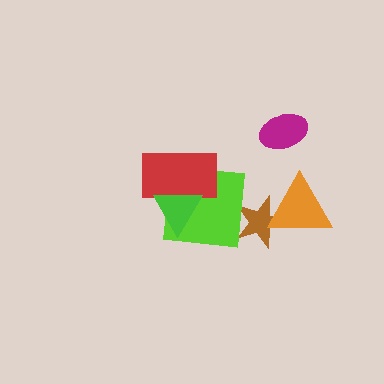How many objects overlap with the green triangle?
2 objects overlap with the green triangle.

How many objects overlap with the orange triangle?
1 object overlaps with the orange triangle.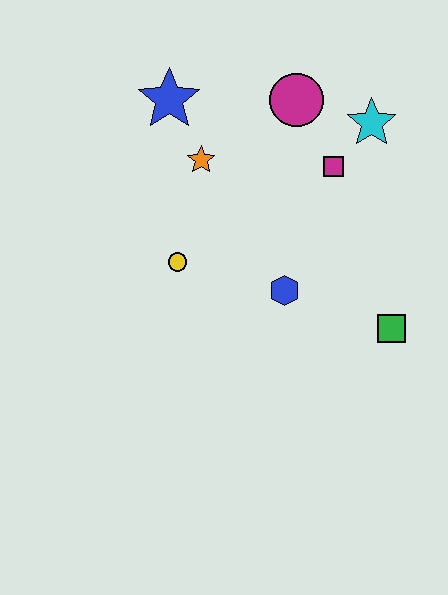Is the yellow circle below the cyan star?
Yes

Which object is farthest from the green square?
The blue star is farthest from the green square.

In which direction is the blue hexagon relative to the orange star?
The blue hexagon is below the orange star.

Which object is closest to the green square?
The blue hexagon is closest to the green square.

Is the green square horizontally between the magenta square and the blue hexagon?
No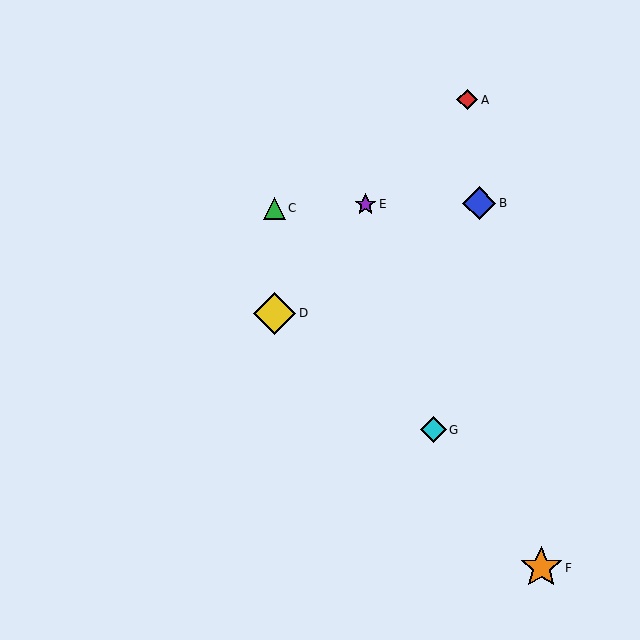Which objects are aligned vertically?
Objects C, D are aligned vertically.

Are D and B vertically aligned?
No, D is at x≈275 and B is at x≈479.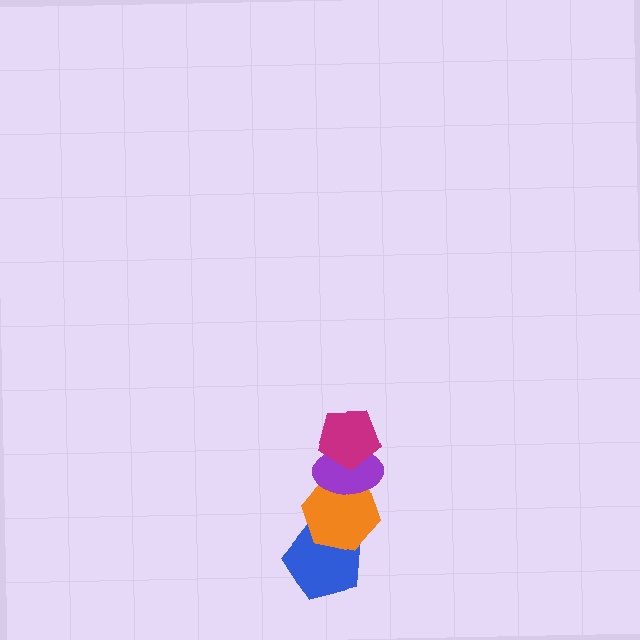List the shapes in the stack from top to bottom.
From top to bottom: the magenta pentagon, the purple ellipse, the orange hexagon, the blue pentagon.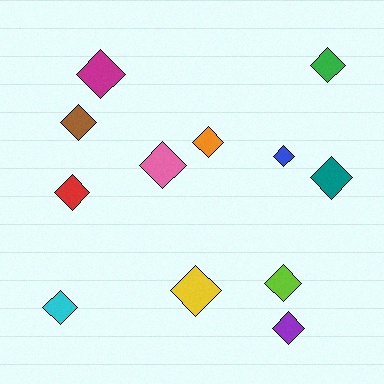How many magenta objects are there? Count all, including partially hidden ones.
There is 1 magenta object.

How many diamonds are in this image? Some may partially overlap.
There are 12 diamonds.